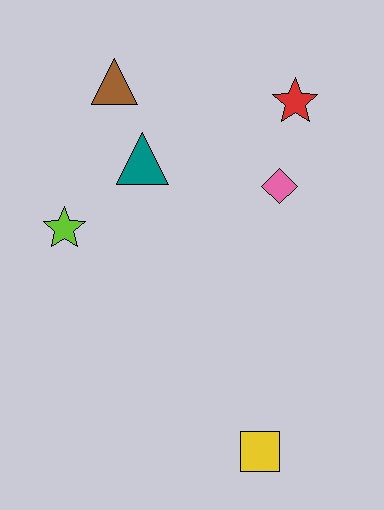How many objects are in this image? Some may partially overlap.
There are 6 objects.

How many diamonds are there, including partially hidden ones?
There is 1 diamond.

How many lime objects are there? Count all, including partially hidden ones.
There is 1 lime object.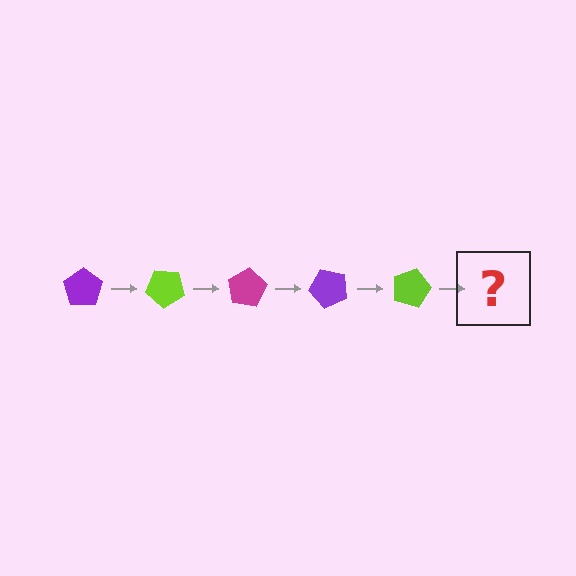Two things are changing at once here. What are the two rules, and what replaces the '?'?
The two rules are that it rotates 40 degrees each step and the color cycles through purple, lime, and magenta. The '?' should be a magenta pentagon, rotated 200 degrees from the start.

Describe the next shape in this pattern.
It should be a magenta pentagon, rotated 200 degrees from the start.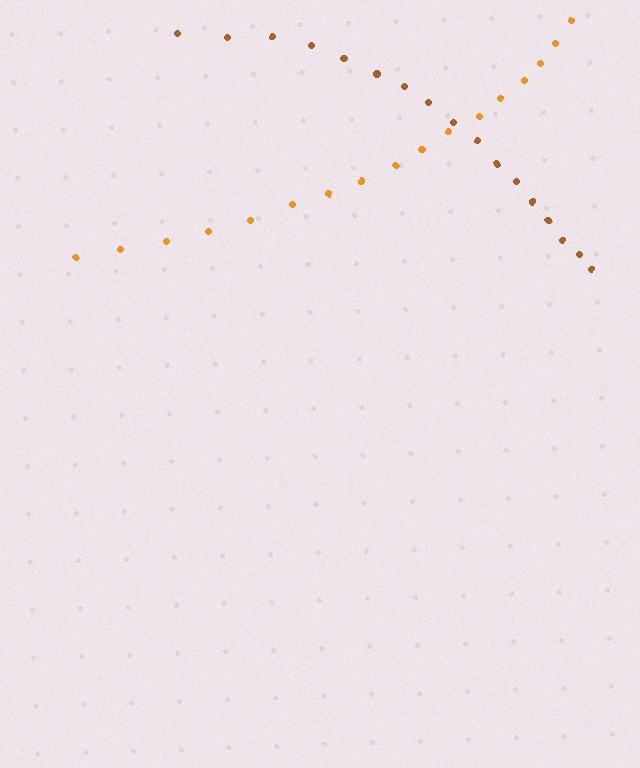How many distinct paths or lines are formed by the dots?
There are 2 distinct paths.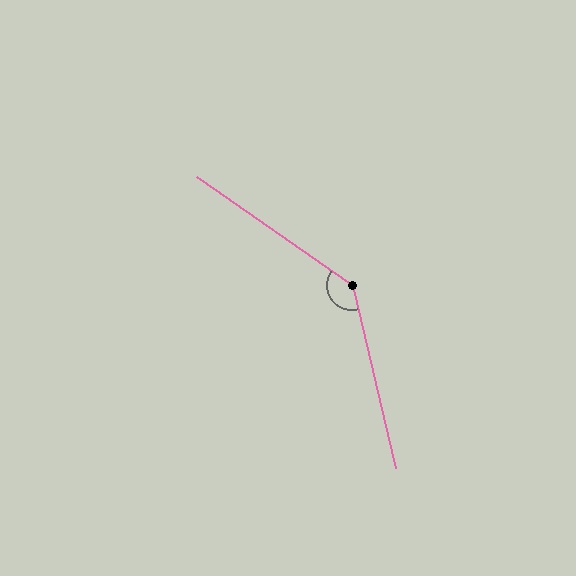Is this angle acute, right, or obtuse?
It is obtuse.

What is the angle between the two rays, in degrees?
Approximately 138 degrees.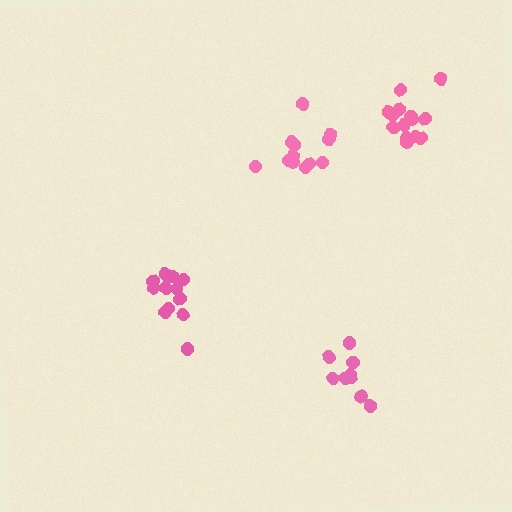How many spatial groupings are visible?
There are 4 spatial groupings.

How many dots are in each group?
Group 1: 14 dots, Group 2: 9 dots, Group 3: 13 dots, Group 4: 13 dots (49 total).